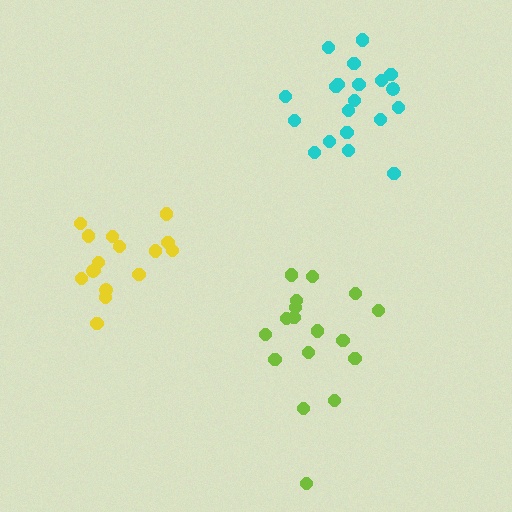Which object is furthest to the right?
The cyan cluster is rightmost.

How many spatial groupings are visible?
There are 3 spatial groupings.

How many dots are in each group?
Group 1: 17 dots, Group 2: 20 dots, Group 3: 16 dots (53 total).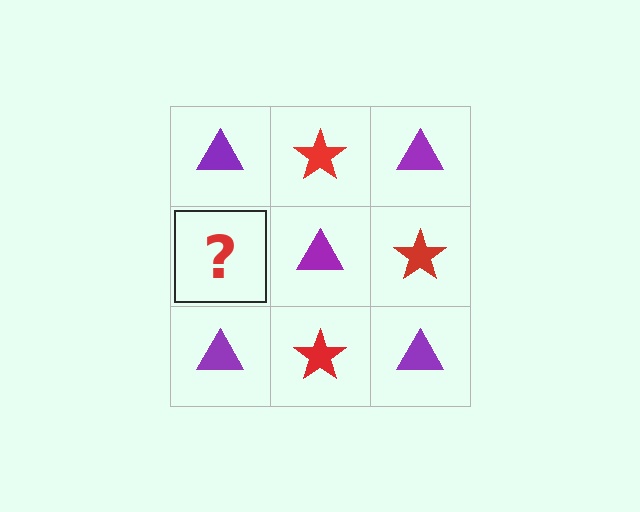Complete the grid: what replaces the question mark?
The question mark should be replaced with a red star.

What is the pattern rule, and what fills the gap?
The rule is that it alternates purple triangle and red star in a checkerboard pattern. The gap should be filled with a red star.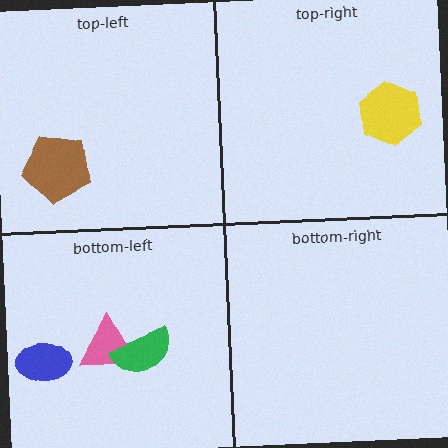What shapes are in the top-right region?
The yellow hexagon.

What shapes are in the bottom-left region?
The blue ellipse, the pink triangle, the green semicircle.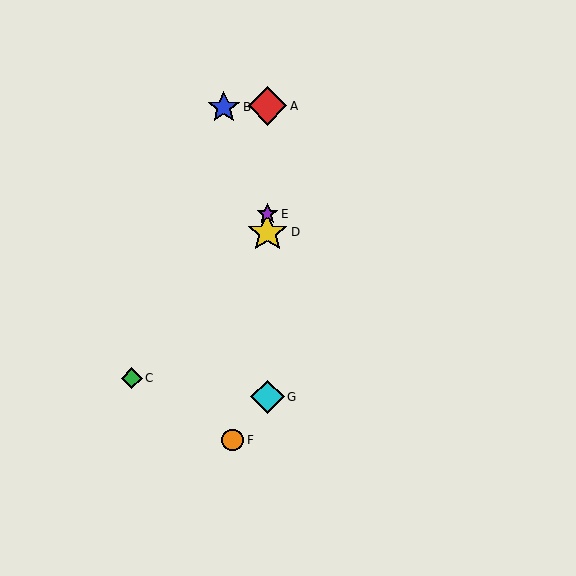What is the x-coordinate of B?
Object B is at x≈224.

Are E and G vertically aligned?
Yes, both are at x≈267.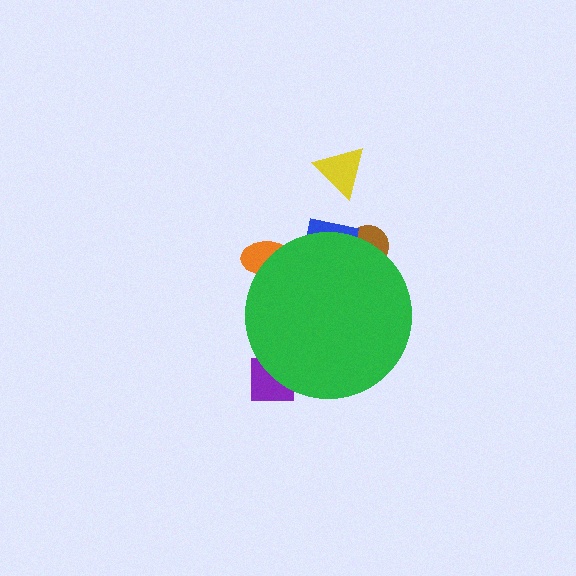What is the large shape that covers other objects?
A green circle.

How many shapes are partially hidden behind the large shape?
4 shapes are partially hidden.